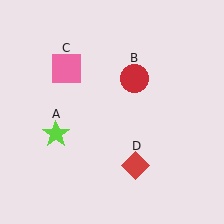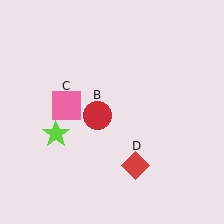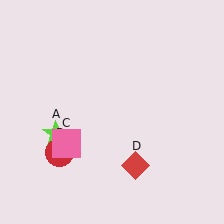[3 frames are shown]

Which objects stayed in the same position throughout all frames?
Lime star (object A) and red diamond (object D) remained stationary.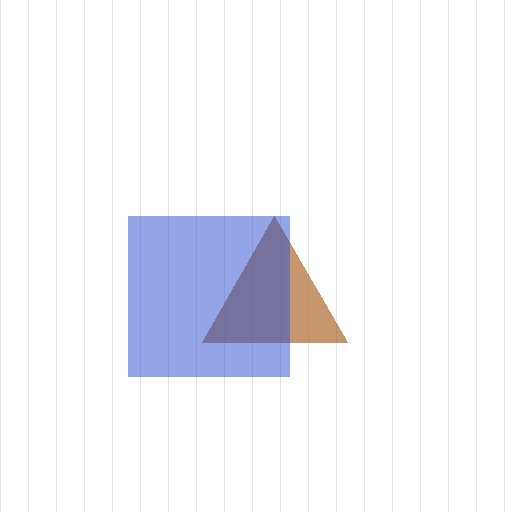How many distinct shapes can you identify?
There are 2 distinct shapes: a brown triangle, a blue square.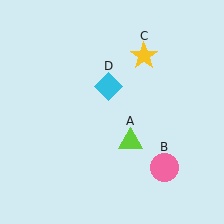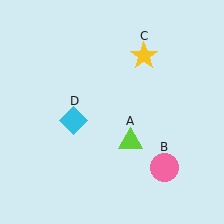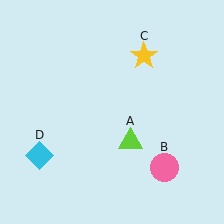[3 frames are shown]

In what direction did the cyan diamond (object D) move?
The cyan diamond (object D) moved down and to the left.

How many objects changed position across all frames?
1 object changed position: cyan diamond (object D).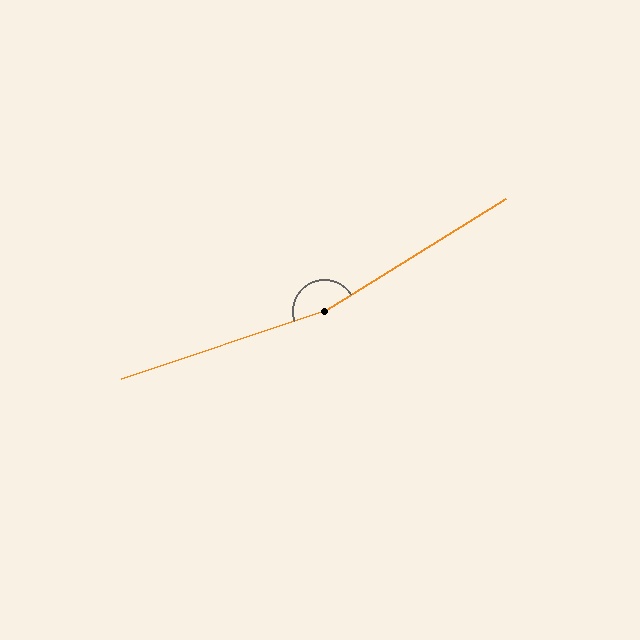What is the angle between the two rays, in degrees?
Approximately 166 degrees.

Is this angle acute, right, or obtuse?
It is obtuse.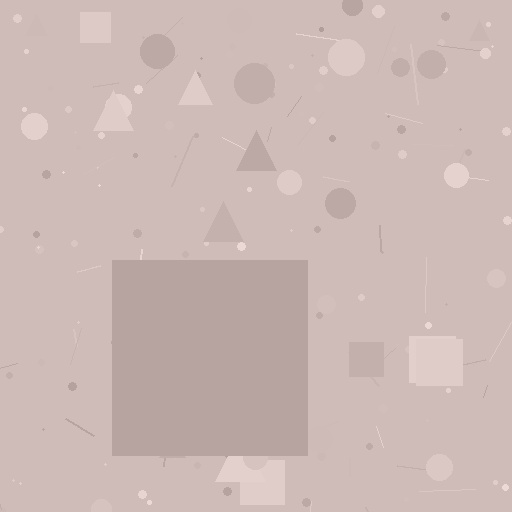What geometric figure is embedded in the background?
A square is embedded in the background.